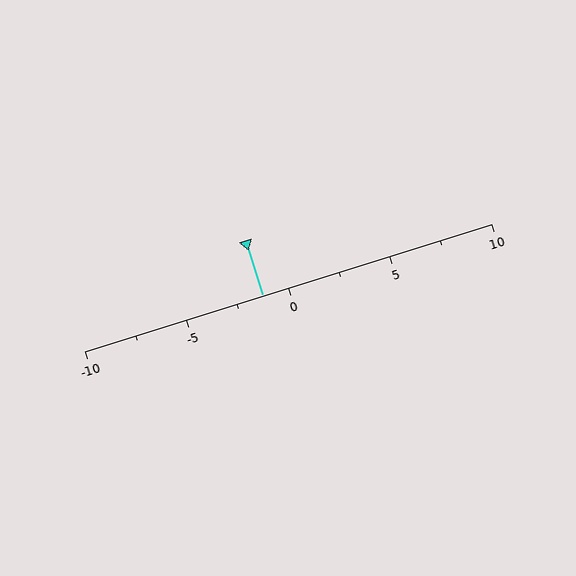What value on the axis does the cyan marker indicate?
The marker indicates approximately -1.2.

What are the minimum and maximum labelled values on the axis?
The axis runs from -10 to 10.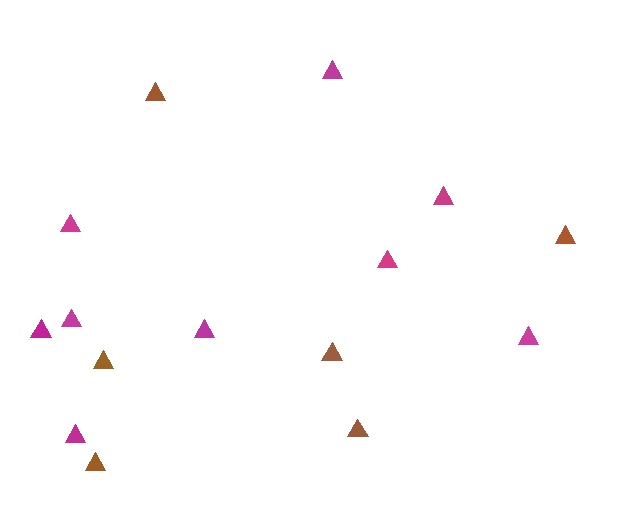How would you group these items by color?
There are 2 groups: one group of magenta triangles (9) and one group of brown triangles (6).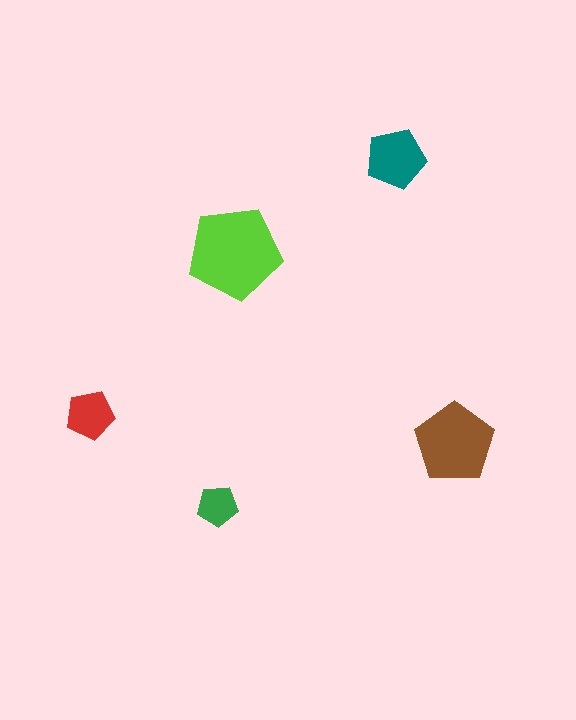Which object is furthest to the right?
The brown pentagon is rightmost.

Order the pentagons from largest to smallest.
the lime one, the brown one, the teal one, the red one, the green one.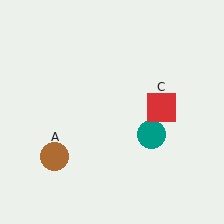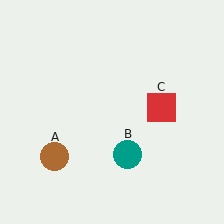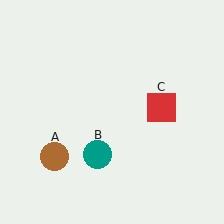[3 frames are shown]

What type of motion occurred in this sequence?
The teal circle (object B) rotated clockwise around the center of the scene.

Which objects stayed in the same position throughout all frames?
Brown circle (object A) and red square (object C) remained stationary.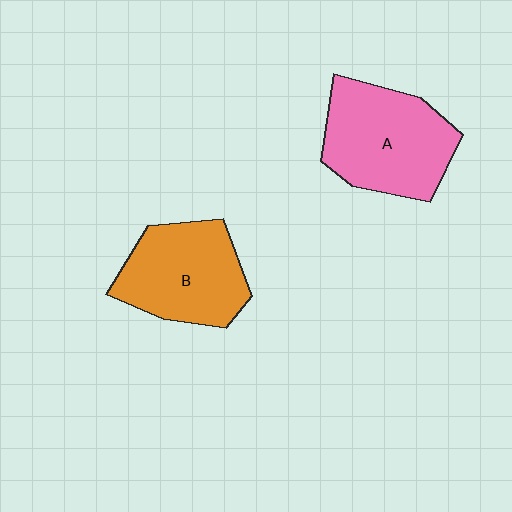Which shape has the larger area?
Shape A (pink).